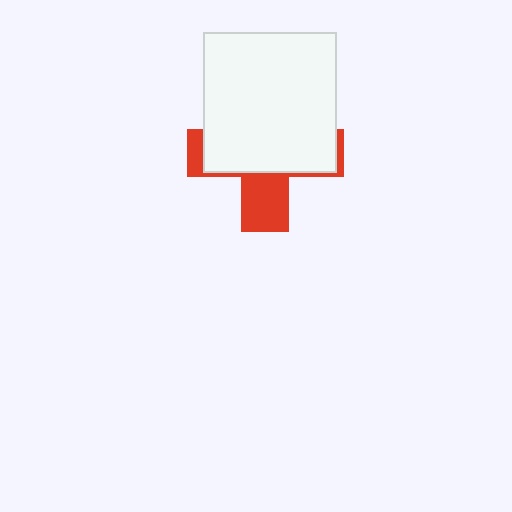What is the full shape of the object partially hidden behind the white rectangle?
The partially hidden object is a red cross.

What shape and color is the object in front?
The object in front is a white rectangle.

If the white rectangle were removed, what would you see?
You would see the complete red cross.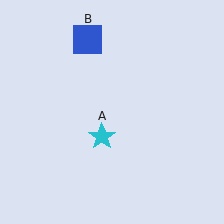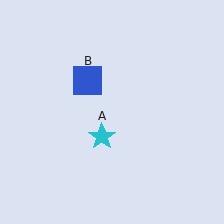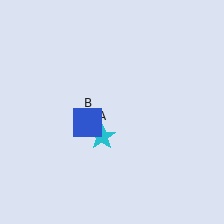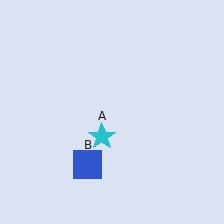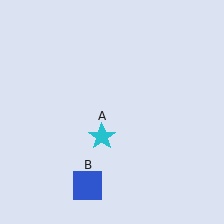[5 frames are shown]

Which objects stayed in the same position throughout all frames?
Cyan star (object A) remained stationary.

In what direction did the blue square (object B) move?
The blue square (object B) moved down.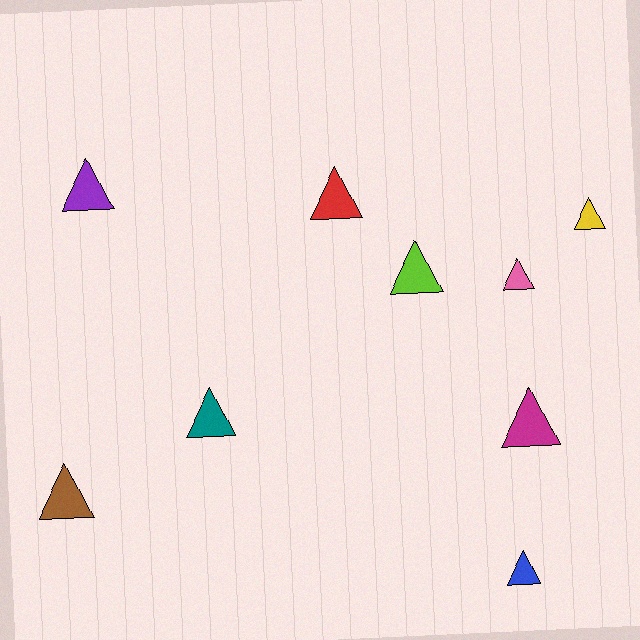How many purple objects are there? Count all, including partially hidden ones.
There is 1 purple object.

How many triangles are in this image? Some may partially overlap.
There are 9 triangles.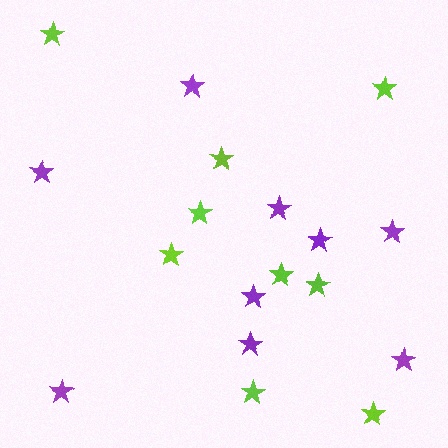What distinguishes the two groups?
There are 2 groups: one group of purple stars (9) and one group of lime stars (9).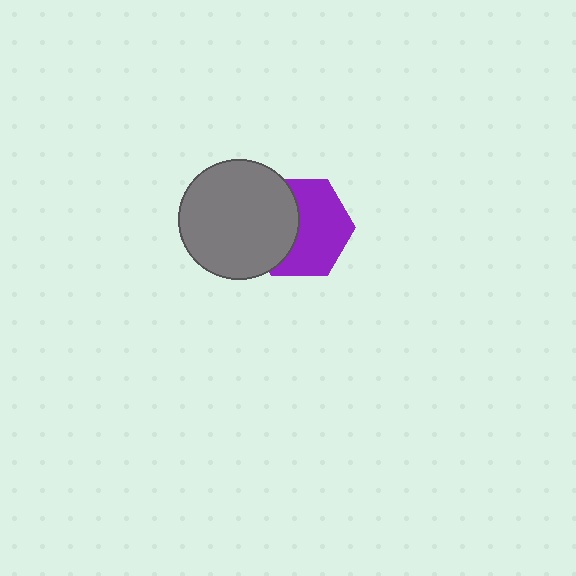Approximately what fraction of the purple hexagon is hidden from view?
Roughly 41% of the purple hexagon is hidden behind the gray circle.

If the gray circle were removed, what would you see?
You would see the complete purple hexagon.